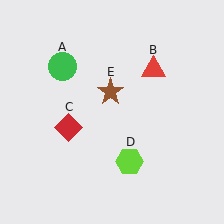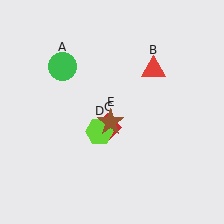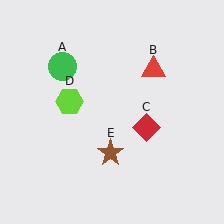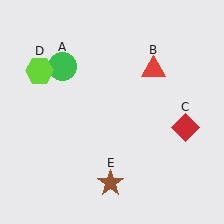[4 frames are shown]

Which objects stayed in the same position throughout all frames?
Green circle (object A) and red triangle (object B) remained stationary.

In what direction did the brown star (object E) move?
The brown star (object E) moved down.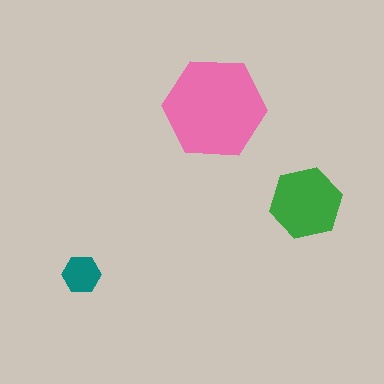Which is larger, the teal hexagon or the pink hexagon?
The pink one.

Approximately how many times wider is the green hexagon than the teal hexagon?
About 2 times wider.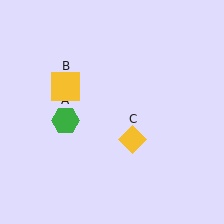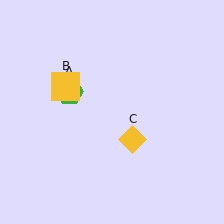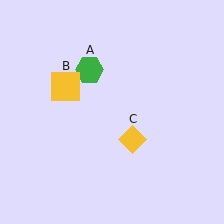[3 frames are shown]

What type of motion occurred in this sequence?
The green hexagon (object A) rotated clockwise around the center of the scene.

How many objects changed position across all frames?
1 object changed position: green hexagon (object A).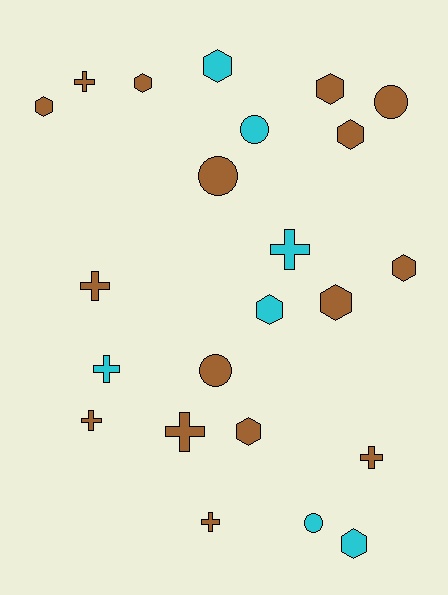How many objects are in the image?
There are 23 objects.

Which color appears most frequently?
Brown, with 16 objects.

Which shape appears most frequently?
Hexagon, with 10 objects.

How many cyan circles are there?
There are 2 cyan circles.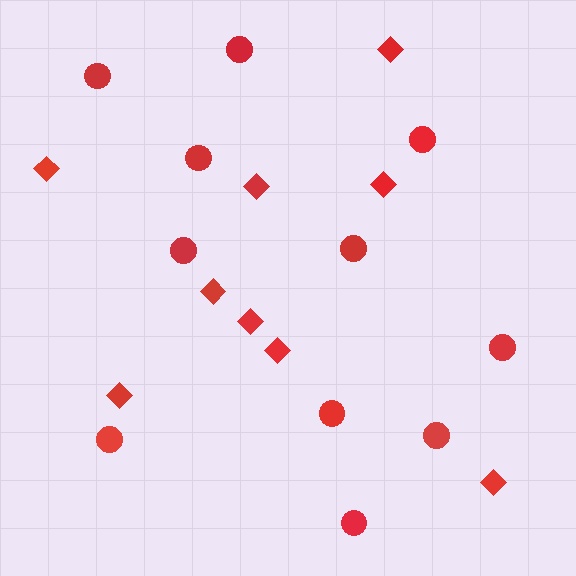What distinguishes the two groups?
There are 2 groups: one group of circles (11) and one group of diamonds (9).